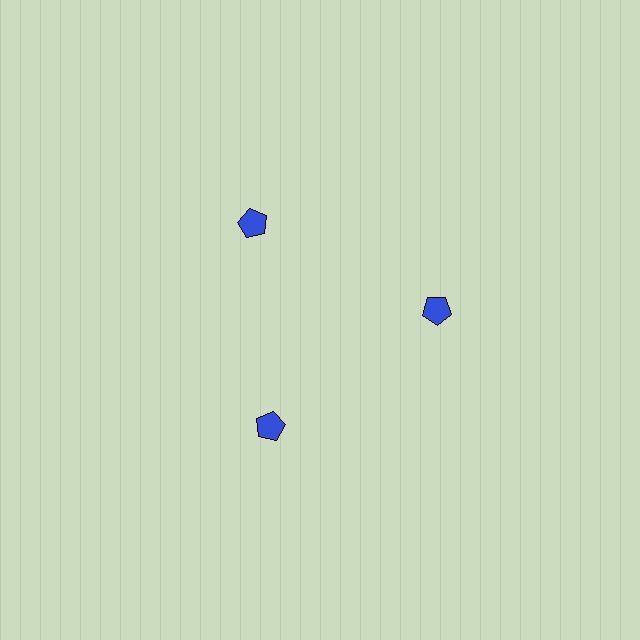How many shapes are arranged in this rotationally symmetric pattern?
There are 3 shapes, arranged in 3 groups of 1.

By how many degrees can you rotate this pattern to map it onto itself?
The pattern maps onto itself every 120 degrees of rotation.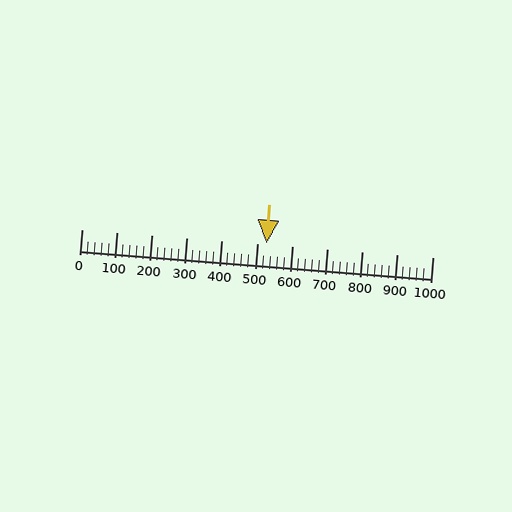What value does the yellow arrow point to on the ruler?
The yellow arrow points to approximately 527.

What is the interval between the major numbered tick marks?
The major tick marks are spaced 100 units apart.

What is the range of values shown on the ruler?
The ruler shows values from 0 to 1000.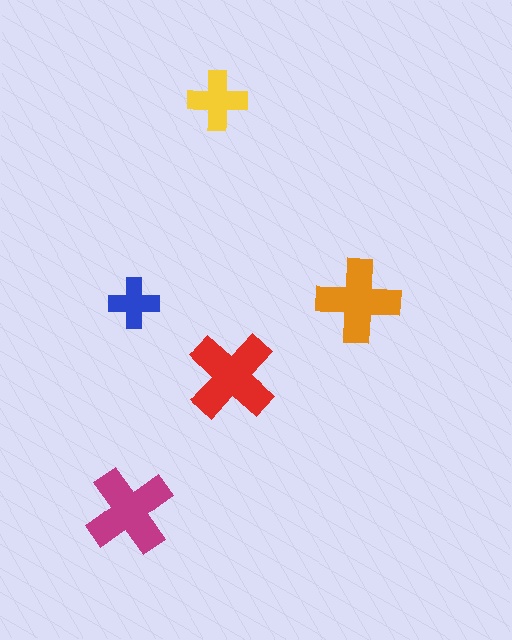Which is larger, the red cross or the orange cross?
The red one.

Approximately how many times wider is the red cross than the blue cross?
About 2 times wider.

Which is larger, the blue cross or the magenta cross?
The magenta one.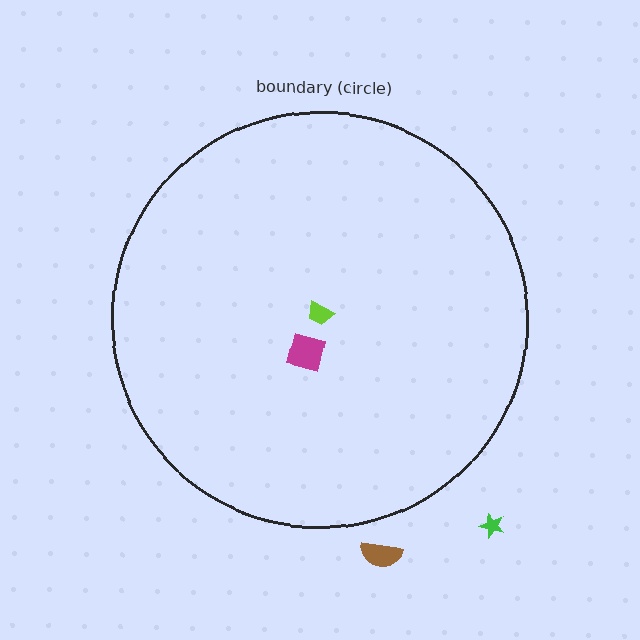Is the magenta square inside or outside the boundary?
Inside.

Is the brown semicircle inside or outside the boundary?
Outside.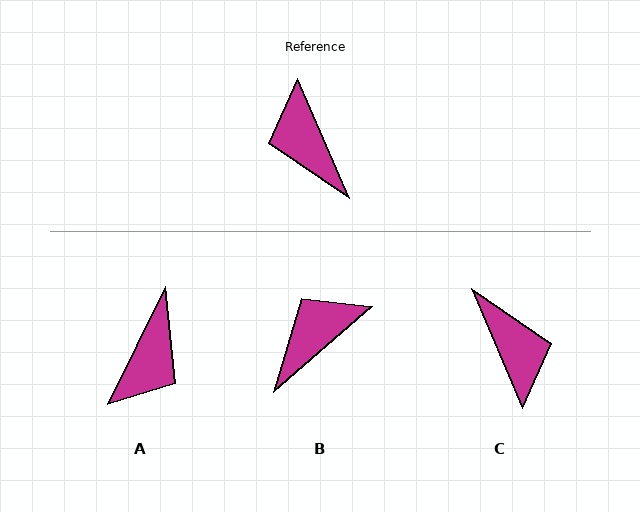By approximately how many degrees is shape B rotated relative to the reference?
Approximately 72 degrees clockwise.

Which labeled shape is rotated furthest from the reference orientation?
C, about 180 degrees away.